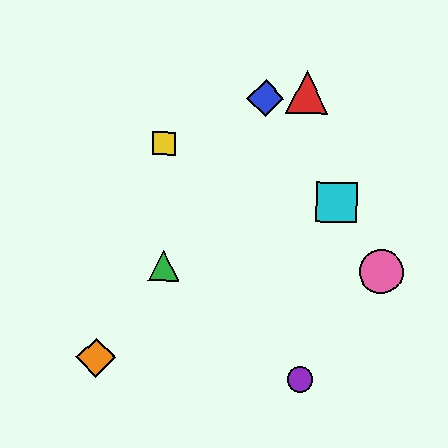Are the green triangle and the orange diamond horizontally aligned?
No, the green triangle is at y≈266 and the orange diamond is at y≈358.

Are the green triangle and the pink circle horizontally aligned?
Yes, both are at y≈266.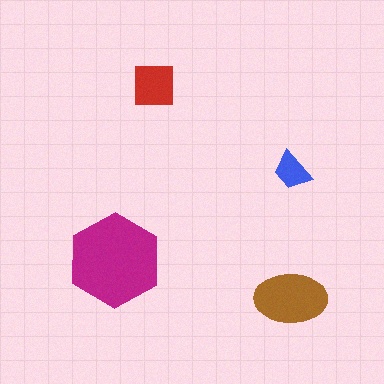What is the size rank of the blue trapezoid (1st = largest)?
4th.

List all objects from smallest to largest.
The blue trapezoid, the red square, the brown ellipse, the magenta hexagon.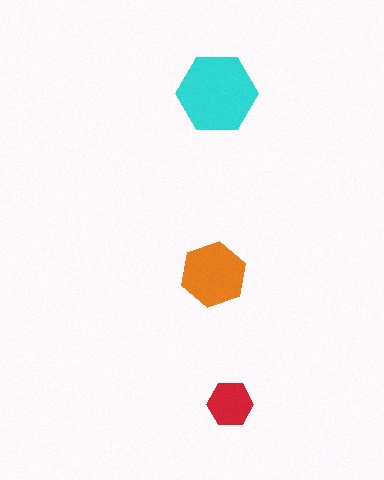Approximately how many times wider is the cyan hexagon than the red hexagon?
About 2 times wider.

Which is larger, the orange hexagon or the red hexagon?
The orange one.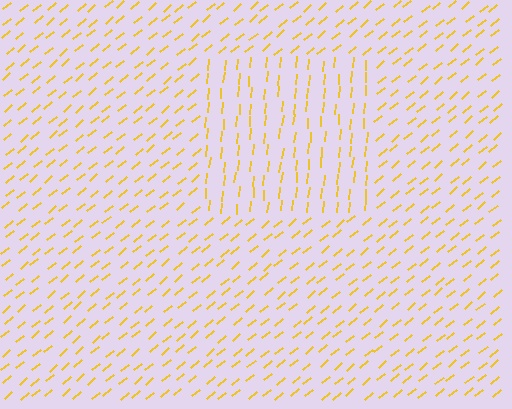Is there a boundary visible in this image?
Yes, there is a texture boundary formed by a change in line orientation.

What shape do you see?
I see a rectangle.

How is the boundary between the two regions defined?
The boundary is defined purely by a change in line orientation (approximately 45 degrees difference). All lines are the same color and thickness.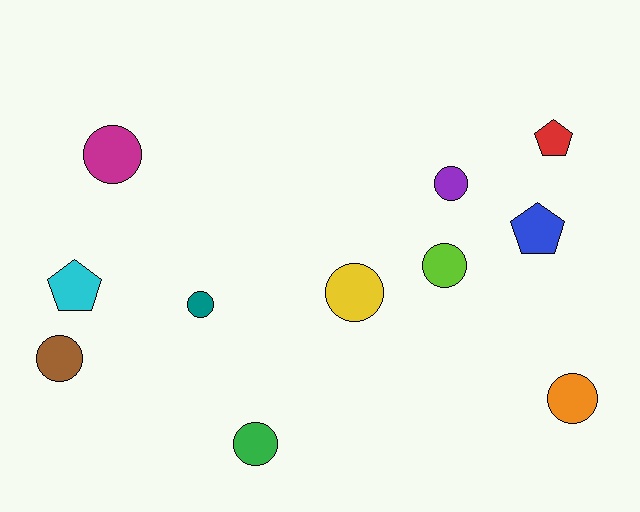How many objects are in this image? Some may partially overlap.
There are 11 objects.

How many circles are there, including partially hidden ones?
There are 8 circles.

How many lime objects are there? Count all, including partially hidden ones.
There is 1 lime object.